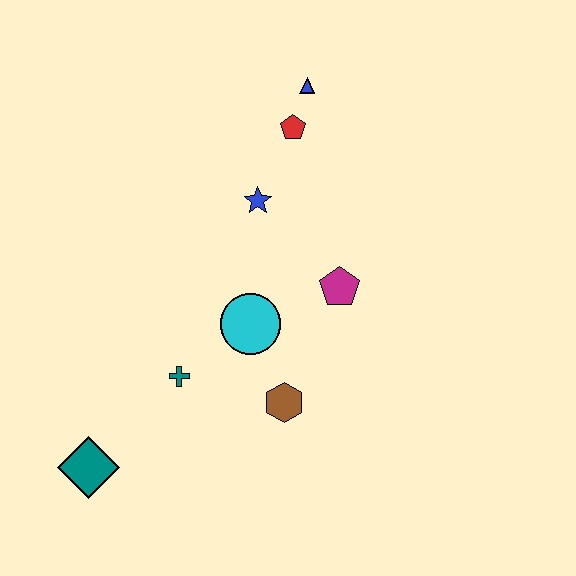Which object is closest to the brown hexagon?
The cyan circle is closest to the brown hexagon.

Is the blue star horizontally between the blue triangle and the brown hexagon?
No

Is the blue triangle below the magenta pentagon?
No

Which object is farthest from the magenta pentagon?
The teal diamond is farthest from the magenta pentagon.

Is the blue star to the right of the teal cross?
Yes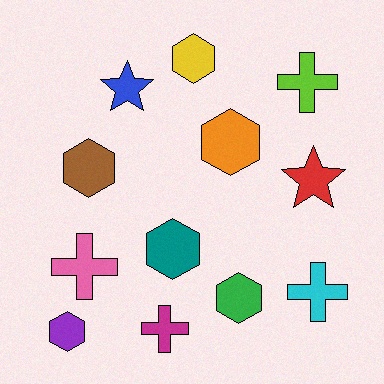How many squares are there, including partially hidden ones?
There are no squares.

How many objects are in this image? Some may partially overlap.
There are 12 objects.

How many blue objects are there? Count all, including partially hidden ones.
There is 1 blue object.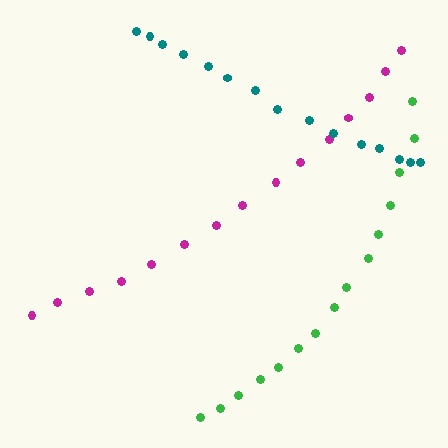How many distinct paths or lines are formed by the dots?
There are 3 distinct paths.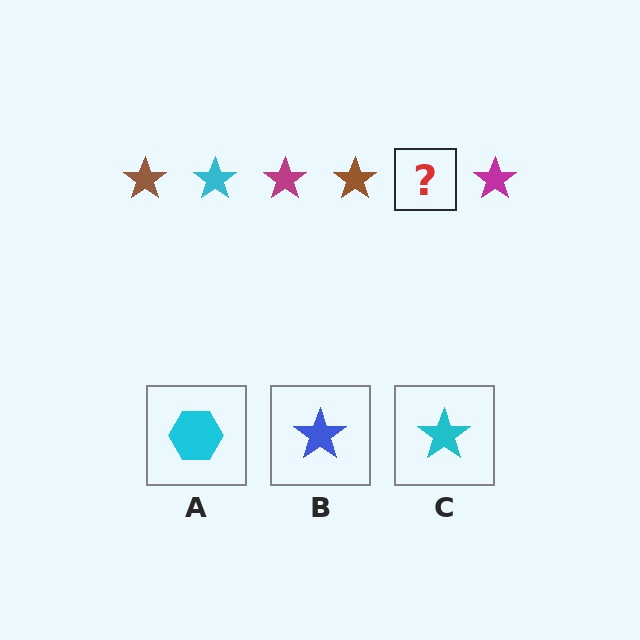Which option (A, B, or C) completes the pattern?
C.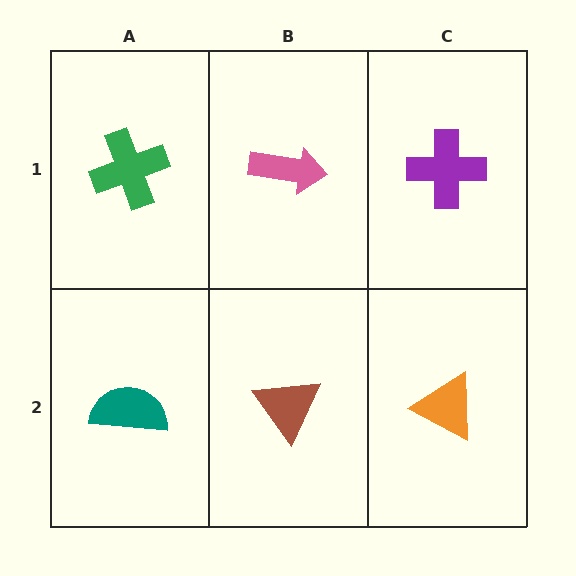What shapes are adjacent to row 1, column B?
A brown triangle (row 2, column B), a green cross (row 1, column A), a purple cross (row 1, column C).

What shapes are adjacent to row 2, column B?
A pink arrow (row 1, column B), a teal semicircle (row 2, column A), an orange triangle (row 2, column C).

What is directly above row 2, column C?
A purple cross.